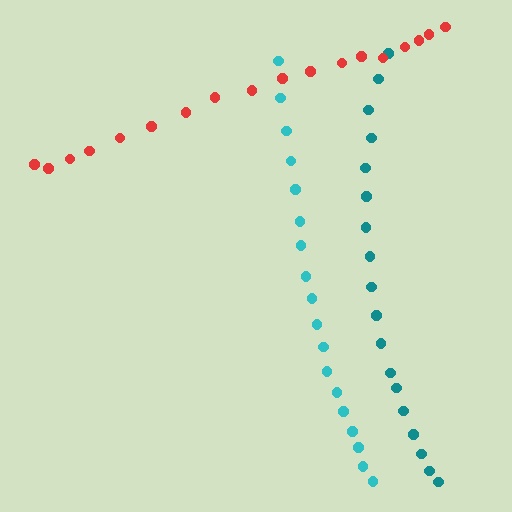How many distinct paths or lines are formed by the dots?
There are 3 distinct paths.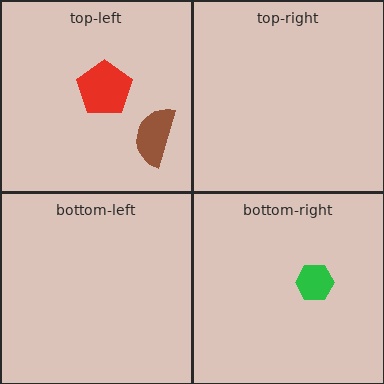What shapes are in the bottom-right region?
The green hexagon.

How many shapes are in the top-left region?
2.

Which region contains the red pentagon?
The top-left region.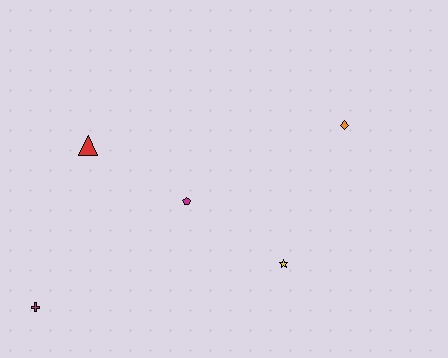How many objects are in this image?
There are 5 objects.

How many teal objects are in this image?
There are no teal objects.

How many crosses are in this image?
There is 1 cross.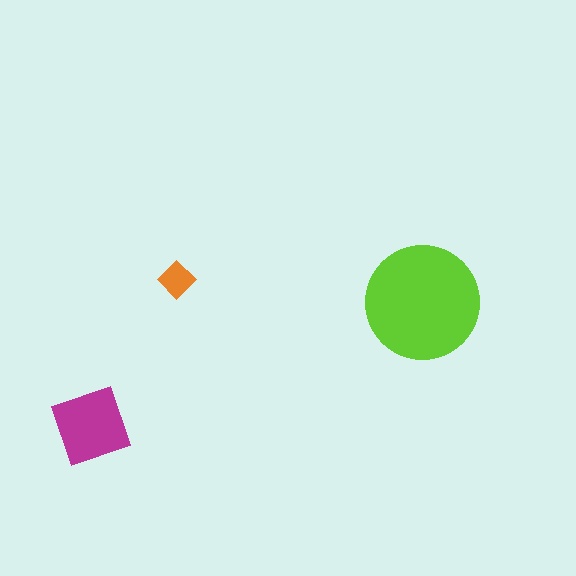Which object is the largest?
The lime circle.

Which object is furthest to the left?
The magenta square is leftmost.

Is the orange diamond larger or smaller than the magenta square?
Smaller.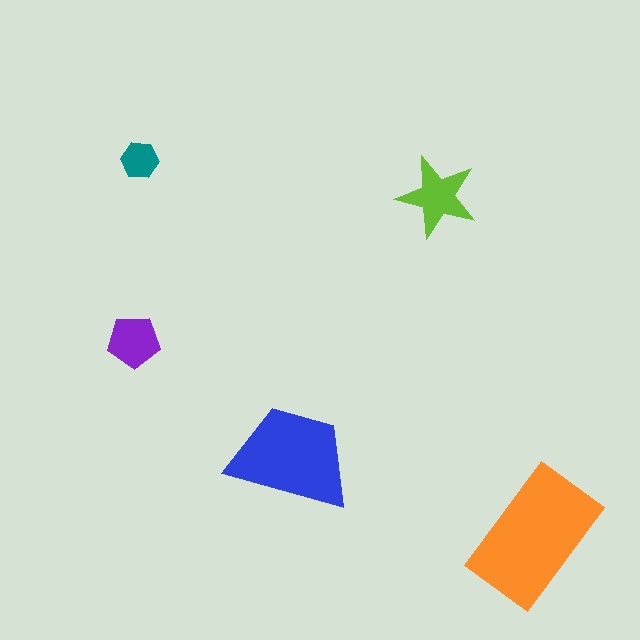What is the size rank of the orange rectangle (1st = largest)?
1st.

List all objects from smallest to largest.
The teal hexagon, the purple pentagon, the lime star, the blue trapezoid, the orange rectangle.